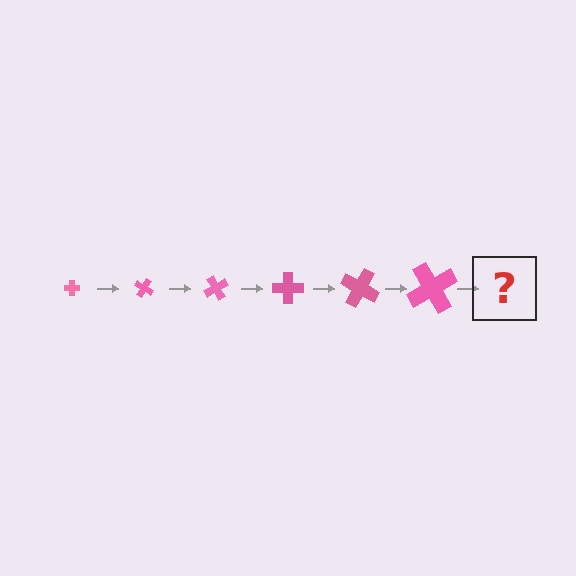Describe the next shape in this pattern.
It should be a cross, larger than the previous one and rotated 180 degrees from the start.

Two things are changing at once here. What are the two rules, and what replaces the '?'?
The two rules are that the cross grows larger each step and it rotates 30 degrees each step. The '?' should be a cross, larger than the previous one and rotated 180 degrees from the start.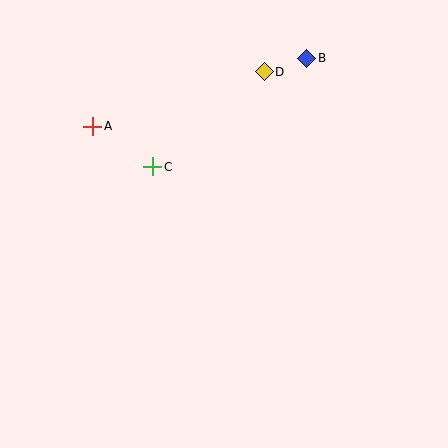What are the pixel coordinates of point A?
Point A is at (93, 126).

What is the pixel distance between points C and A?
The distance between C and A is 73 pixels.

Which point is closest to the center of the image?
Point C at (153, 167) is closest to the center.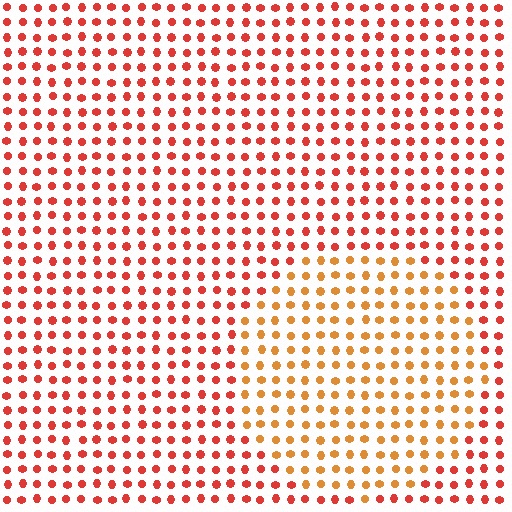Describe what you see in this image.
The image is filled with small red elements in a uniform arrangement. A circle-shaped region is visible where the elements are tinted to a slightly different hue, forming a subtle color boundary.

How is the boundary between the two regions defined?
The boundary is defined purely by a slight shift in hue (about 30 degrees). Spacing, size, and orientation are identical on both sides.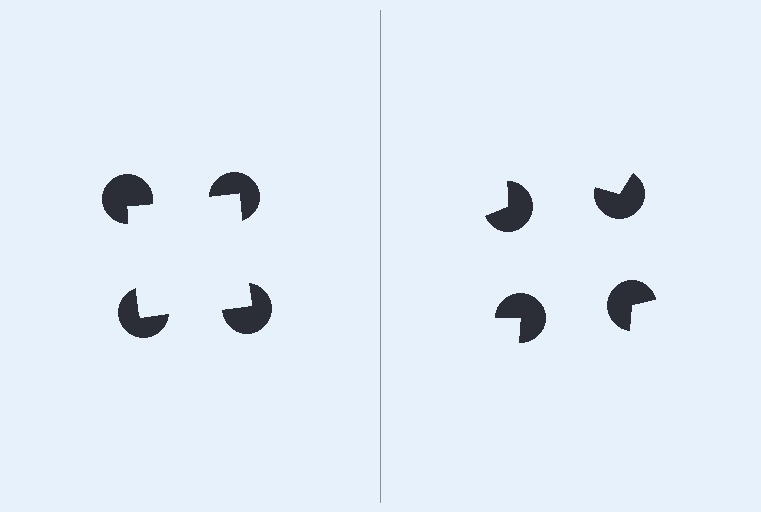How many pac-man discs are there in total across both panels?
8 — 4 on each side.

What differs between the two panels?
The pac-man discs are positioned identically on both sides; only the wedge orientations differ. On the left they align to a square; on the right they are misaligned.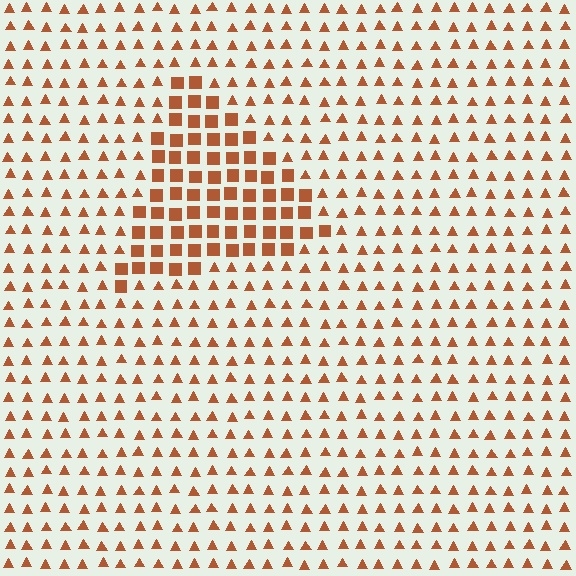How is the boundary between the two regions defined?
The boundary is defined by a change in element shape: squares inside vs. triangles outside. All elements share the same color and spacing.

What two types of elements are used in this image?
The image uses squares inside the triangle region and triangles outside it.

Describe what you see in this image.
The image is filled with small brown elements arranged in a uniform grid. A triangle-shaped region contains squares, while the surrounding area contains triangles. The boundary is defined purely by the change in element shape.